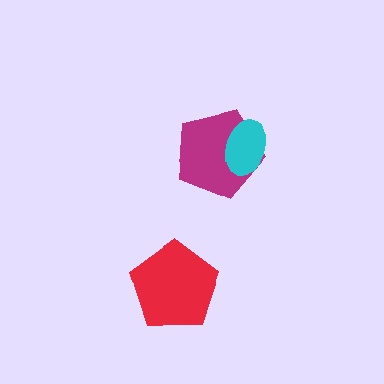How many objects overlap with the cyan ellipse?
1 object overlaps with the cyan ellipse.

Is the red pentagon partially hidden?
No, no other shape covers it.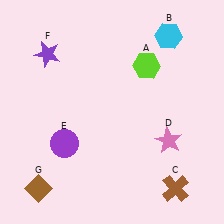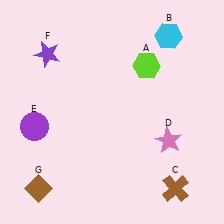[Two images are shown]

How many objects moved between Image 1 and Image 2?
1 object moved between the two images.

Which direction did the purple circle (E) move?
The purple circle (E) moved left.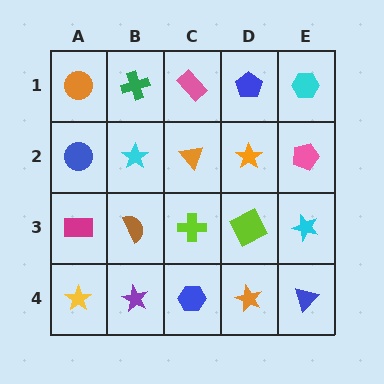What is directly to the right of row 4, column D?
A blue triangle.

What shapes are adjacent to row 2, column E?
A cyan hexagon (row 1, column E), a cyan star (row 3, column E), an orange star (row 2, column D).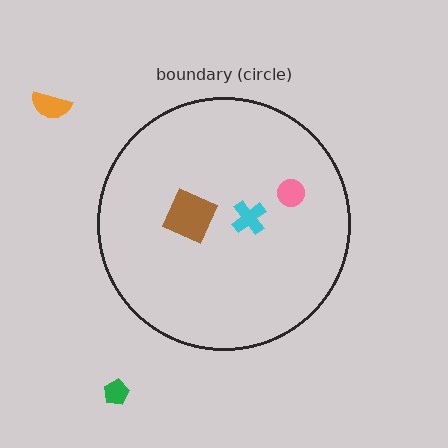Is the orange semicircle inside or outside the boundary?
Outside.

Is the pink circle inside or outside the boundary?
Inside.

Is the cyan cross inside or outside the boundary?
Inside.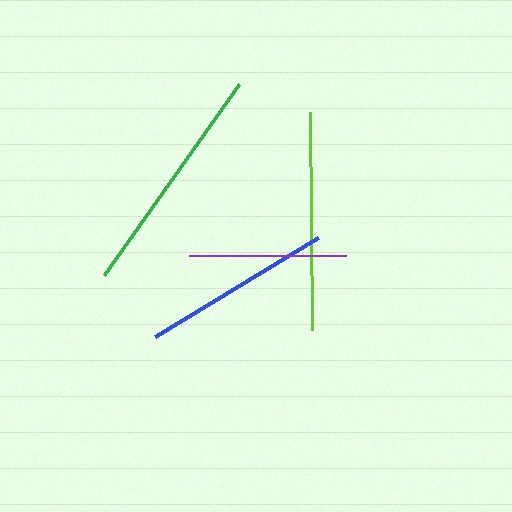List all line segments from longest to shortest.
From longest to shortest: green, lime, blue, purple.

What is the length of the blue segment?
The blue segment is approximately 191 pixels long.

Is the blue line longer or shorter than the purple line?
The blue line is longer than the purple line.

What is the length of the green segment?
The green segment is approximately 234 pixels long.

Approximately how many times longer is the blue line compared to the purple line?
The blue line is approximately 1.2 times the length of the purple line.